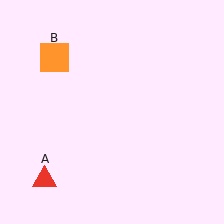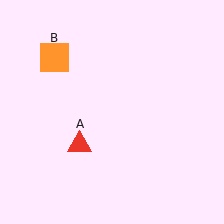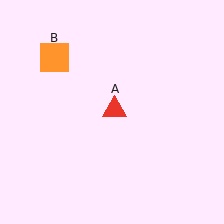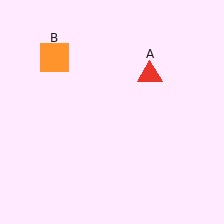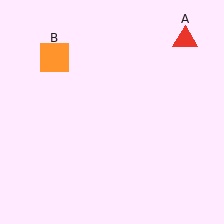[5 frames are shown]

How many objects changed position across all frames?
1 object changed position: red triangle (object A).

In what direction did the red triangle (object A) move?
The red triangle (object A) moved up and to the right.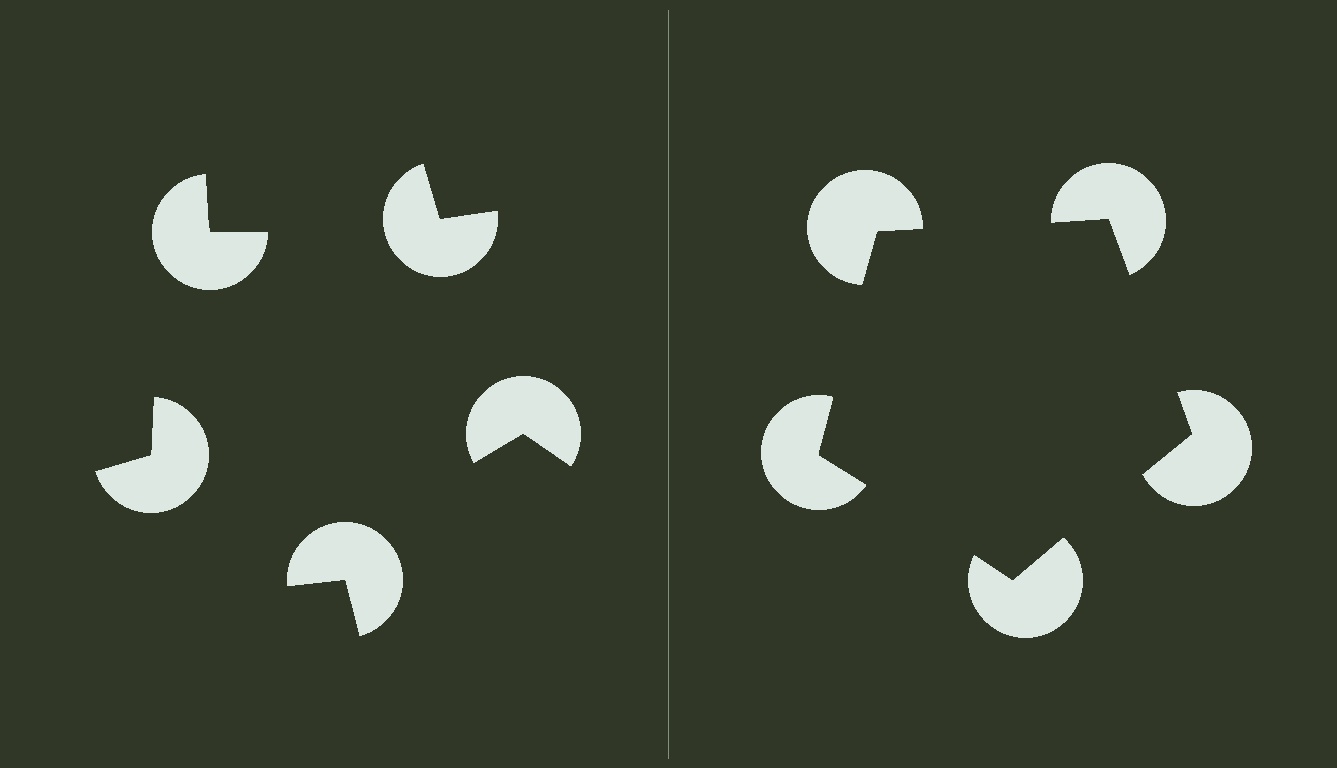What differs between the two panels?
The pac-man discs are positioned identically on both sides; only the wedge orientations differ. On the right they align to a pentagon; on the left they are misaligned.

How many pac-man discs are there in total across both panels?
10 — 5 on each side.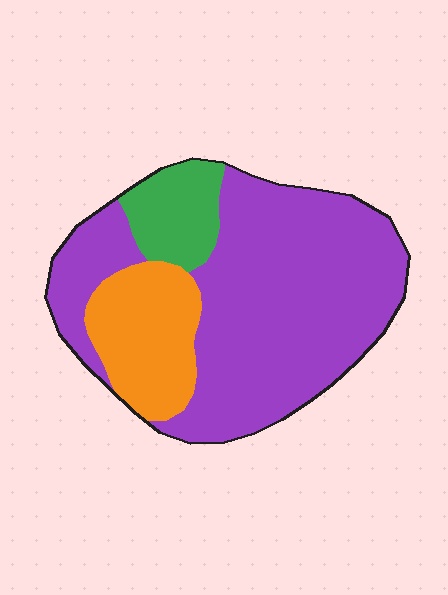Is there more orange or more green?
Orange.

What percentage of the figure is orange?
Orange covers 19% of the figure.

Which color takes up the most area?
Purple, at roughly 70%.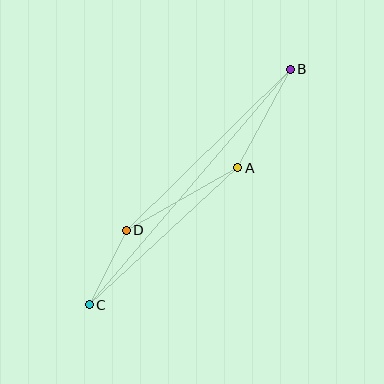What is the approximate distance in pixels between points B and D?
The distance between B and D is approximately 230 pixels.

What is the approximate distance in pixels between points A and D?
The distance between A and D is approximately 128 pixels.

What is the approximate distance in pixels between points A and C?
The distance between A and C is approximately 202 pixels.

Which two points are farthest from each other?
Points B and C are farthest from each other.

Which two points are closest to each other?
Points C and D are closest to each other.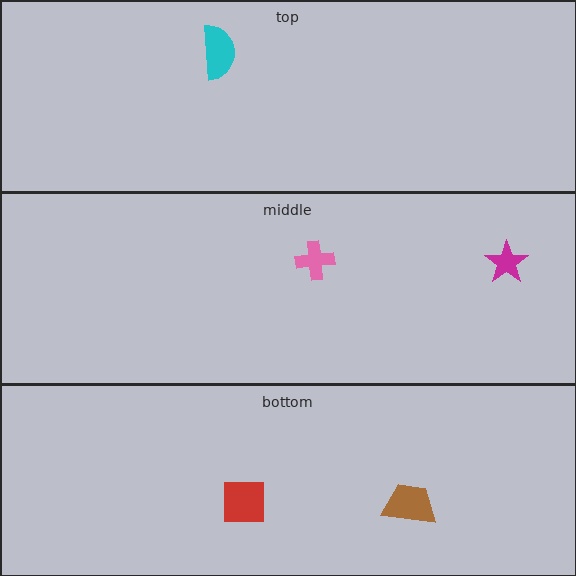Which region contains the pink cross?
The middle region.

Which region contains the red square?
The bottom region.